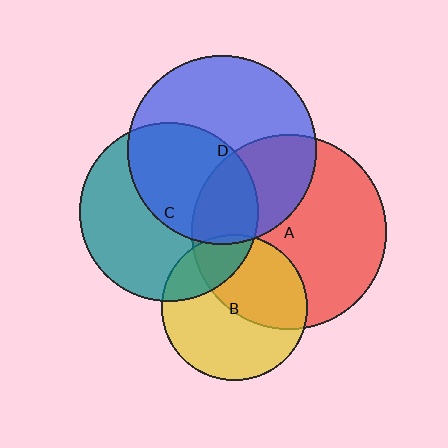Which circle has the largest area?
Circle A (red).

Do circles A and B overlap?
Yes.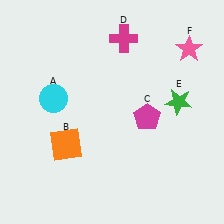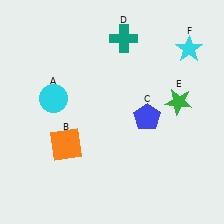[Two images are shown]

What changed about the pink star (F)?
In Image 1, F is pink. In Image 2, it changed to cyan.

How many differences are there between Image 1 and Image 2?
There are 3 differences between the two images.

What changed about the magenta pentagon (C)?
In Image 1, C is magenta. In Image 2, it changed to blue.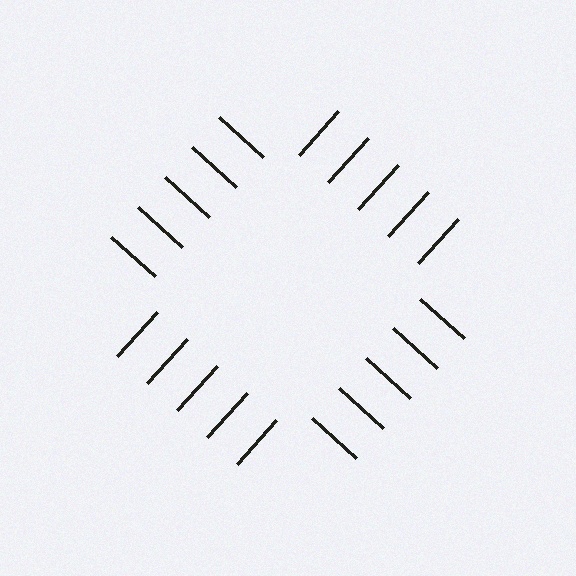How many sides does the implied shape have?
4 sides — the line-ends trace a square.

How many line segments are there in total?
20 — 5 along each of the 4 edges.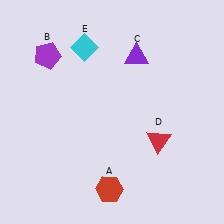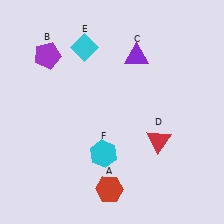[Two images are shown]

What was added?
A cyan hexagon (F) was added in Image 2.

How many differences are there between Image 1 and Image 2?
There is 1 difference between the two images.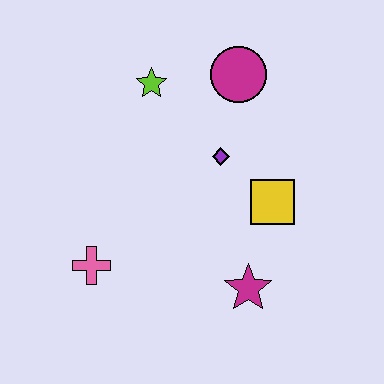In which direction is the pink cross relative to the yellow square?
The pink cross is to the left of the yellow square.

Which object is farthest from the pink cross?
The magenta circle is farthest from the pink cross.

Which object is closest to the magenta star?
The yellow square is closest to the magenta star.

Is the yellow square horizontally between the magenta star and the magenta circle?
No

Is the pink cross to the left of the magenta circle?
Yes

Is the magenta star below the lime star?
Yes